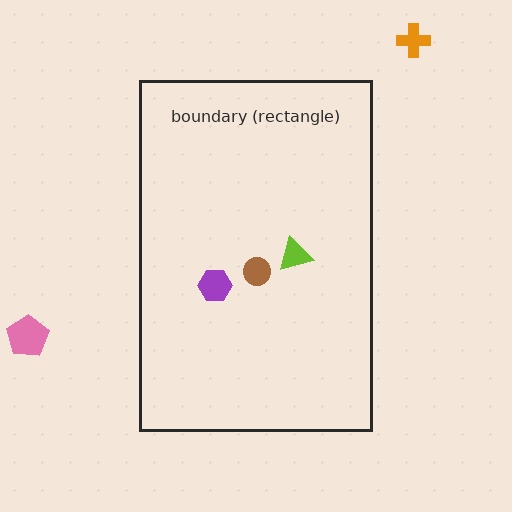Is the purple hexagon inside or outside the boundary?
Inside.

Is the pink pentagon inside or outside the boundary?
Outside.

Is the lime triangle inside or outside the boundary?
Inside.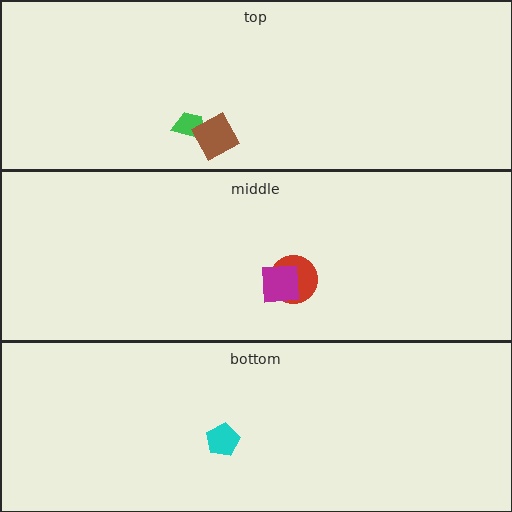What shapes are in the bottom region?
The cyan pentagon.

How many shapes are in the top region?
2.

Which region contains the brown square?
The top region.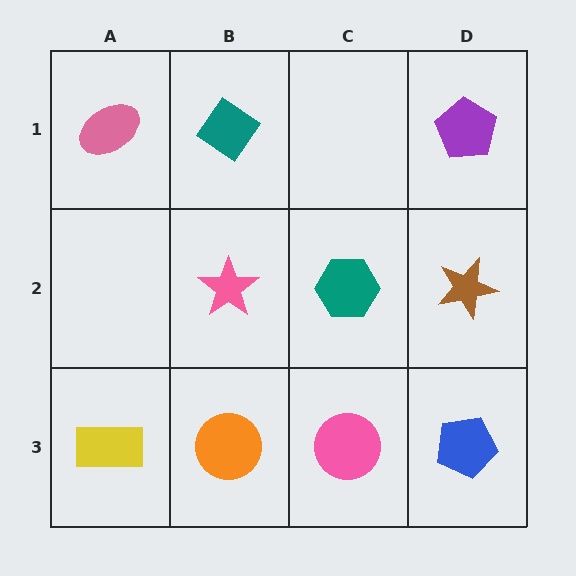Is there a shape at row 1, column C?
No, that cell is empty.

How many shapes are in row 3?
4 shapes.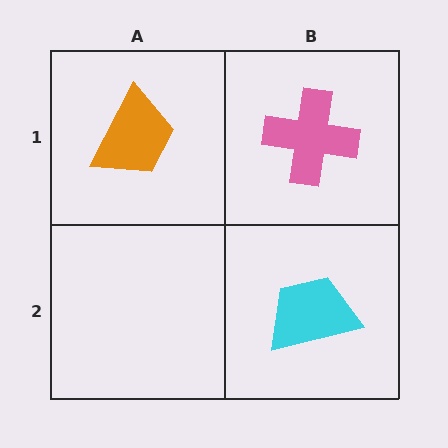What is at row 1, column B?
A pink cross.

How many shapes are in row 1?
2 shapes.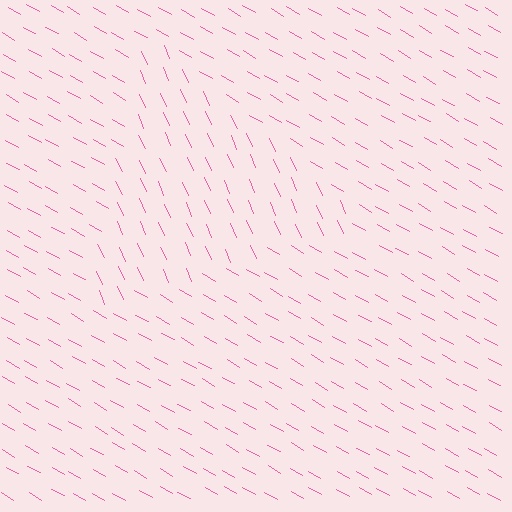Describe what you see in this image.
The image is filled with small pink line segments. A triangle region in the image has lines oriented differently from the surrounding lines, creating a visible texture boundary.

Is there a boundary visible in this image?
Yes, there is a texture boundary formed by a change in line orientation.